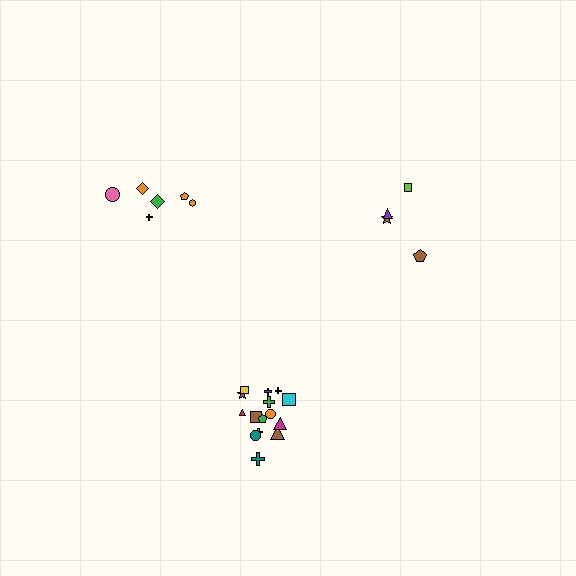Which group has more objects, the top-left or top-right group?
The top-left group.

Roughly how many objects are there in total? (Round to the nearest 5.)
Roughly 25 objects in total.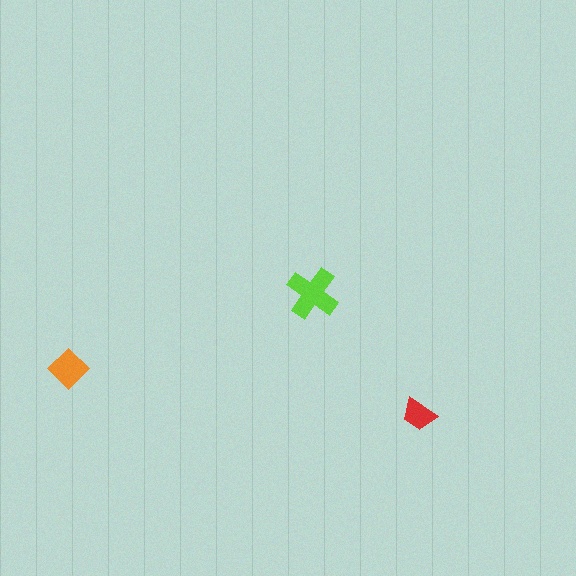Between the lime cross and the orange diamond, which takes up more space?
The lime cross.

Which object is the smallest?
The red trapezoid.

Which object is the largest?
The lime cross.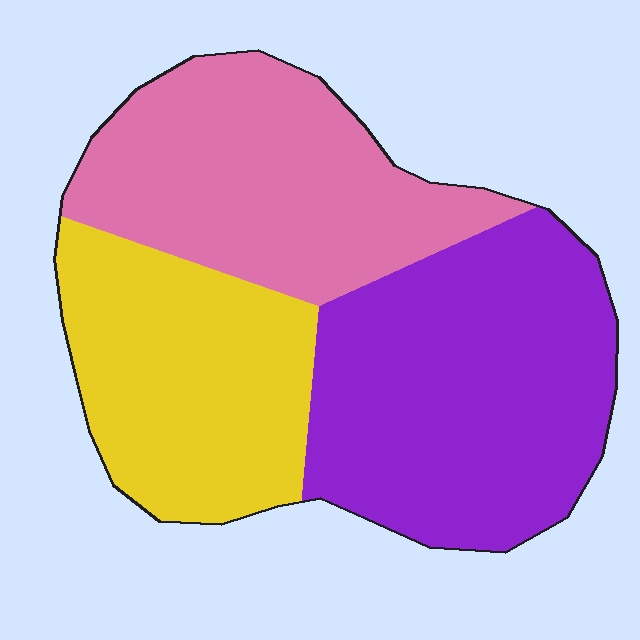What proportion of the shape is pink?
Pink covers roughly 30% of the shape.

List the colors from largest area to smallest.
From largest to smallest: purple, pink, yellow.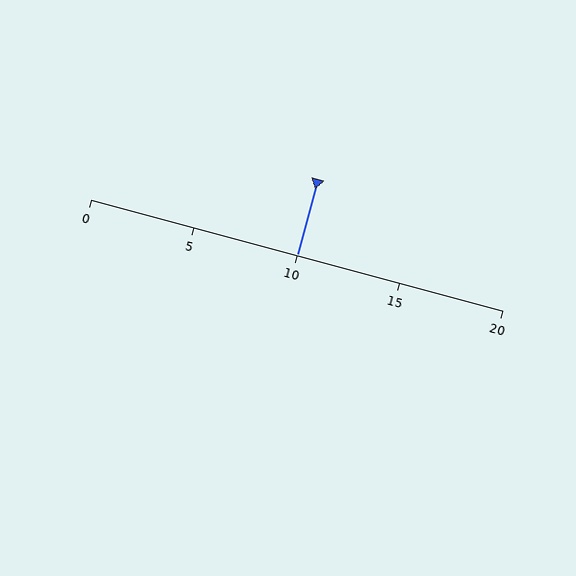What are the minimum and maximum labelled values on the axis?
The axis runs from 0 to 20.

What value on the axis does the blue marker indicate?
The marker indicates approximately 10.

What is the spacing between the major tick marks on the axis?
The major ticks are spaced 5 apart.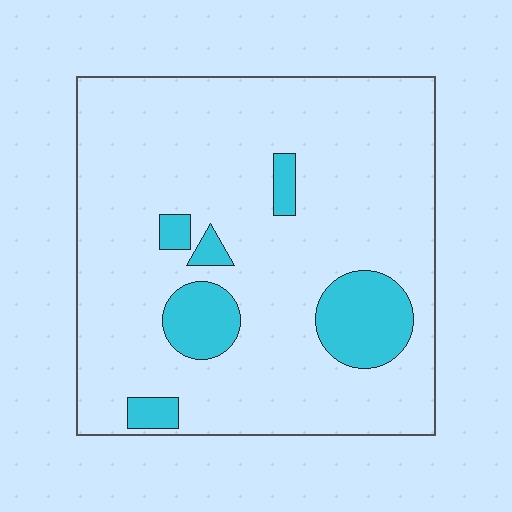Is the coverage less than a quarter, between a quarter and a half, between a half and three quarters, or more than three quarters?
Less than a quarter.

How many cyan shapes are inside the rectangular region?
6.